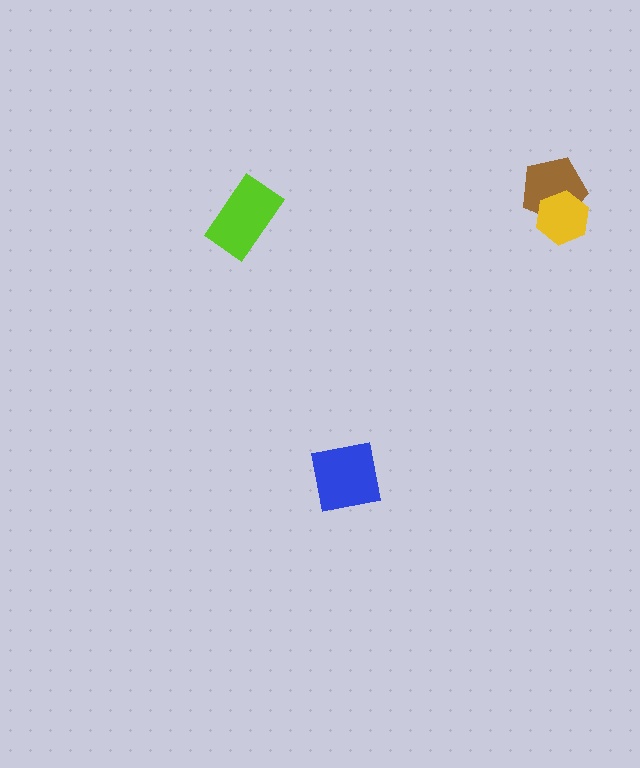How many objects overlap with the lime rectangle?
0 objects overlap with the lime rectangle.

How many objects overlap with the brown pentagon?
1 object overlaps with the brown pentagon.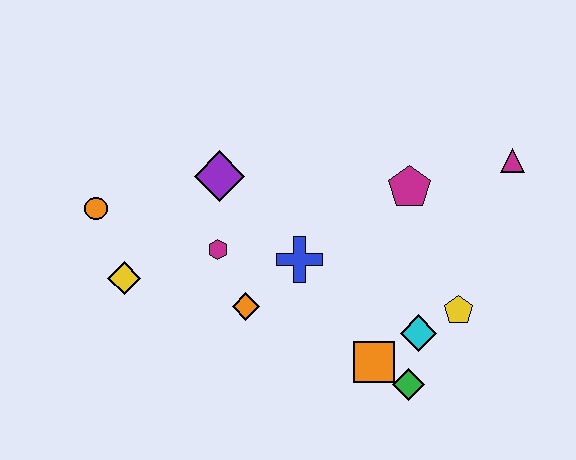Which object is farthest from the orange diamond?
The magenta triangle is farthest from the orange diamond.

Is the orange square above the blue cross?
No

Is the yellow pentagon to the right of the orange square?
Yes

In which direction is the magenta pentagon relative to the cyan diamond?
The magenta pentagon is above the cyan diamond.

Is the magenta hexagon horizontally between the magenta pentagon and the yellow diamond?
Yes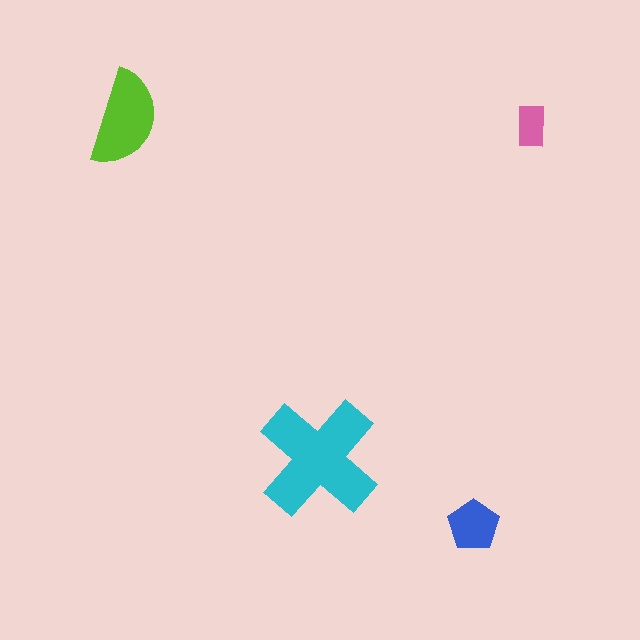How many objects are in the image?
There are 4 objects in the image.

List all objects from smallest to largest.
The pink rectangle, the blue pentagon, the lime semicircle, the cyan cross.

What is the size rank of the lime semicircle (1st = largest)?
2nd.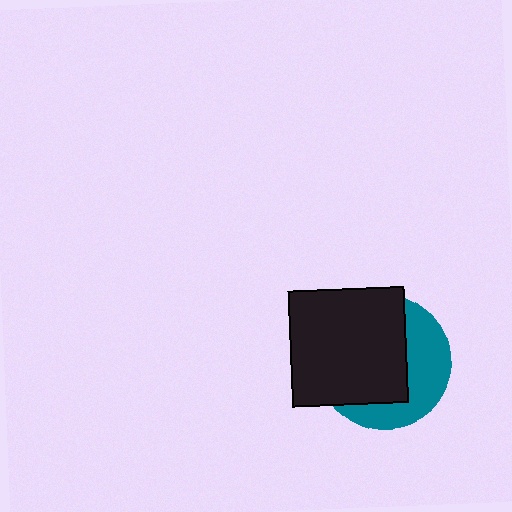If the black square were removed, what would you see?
You would see the complete teal circle.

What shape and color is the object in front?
The object in front is a black square.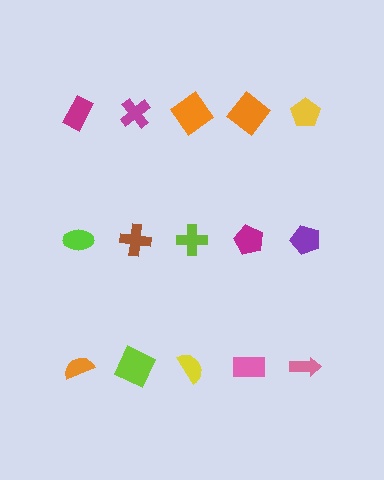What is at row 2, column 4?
A magenta pentagon.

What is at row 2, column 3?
A lime cross.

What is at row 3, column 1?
An orange semicircle.